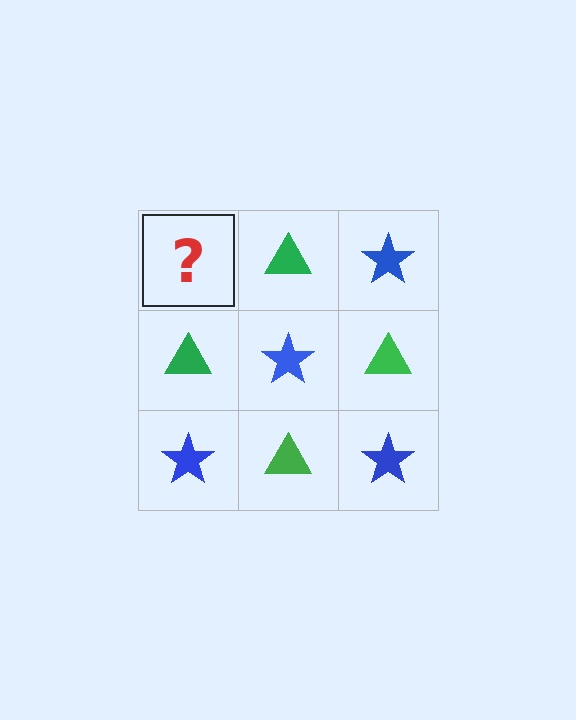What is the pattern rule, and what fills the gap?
The rule is that it alternates blue star and green triangle in a checkerboard pattern. The gap should be filled with a blue star.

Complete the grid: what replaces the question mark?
The question mark should be replaced with a blue star.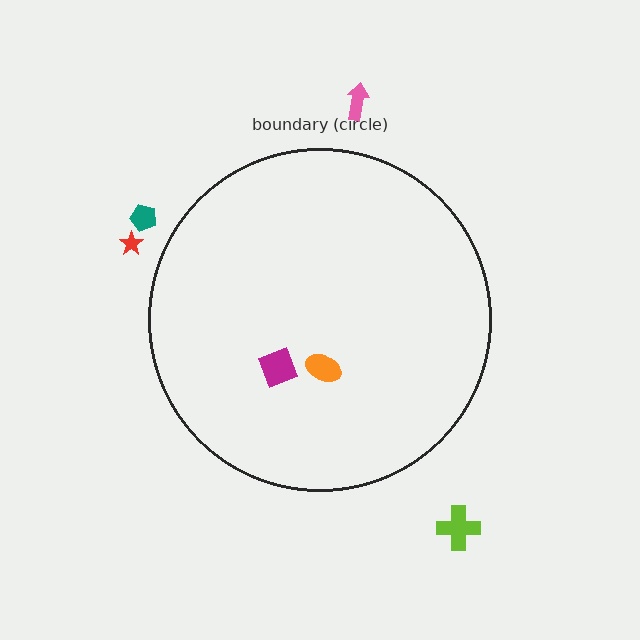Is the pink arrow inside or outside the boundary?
Outside.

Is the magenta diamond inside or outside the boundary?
Inside.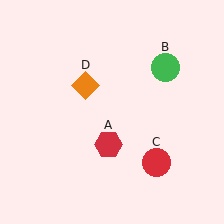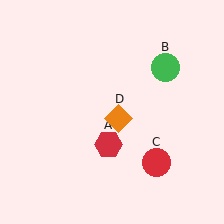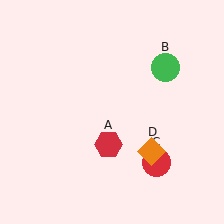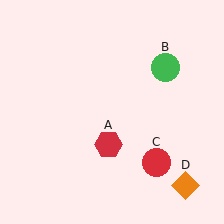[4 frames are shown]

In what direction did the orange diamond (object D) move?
The orange diamond (object D) moved down and to the right.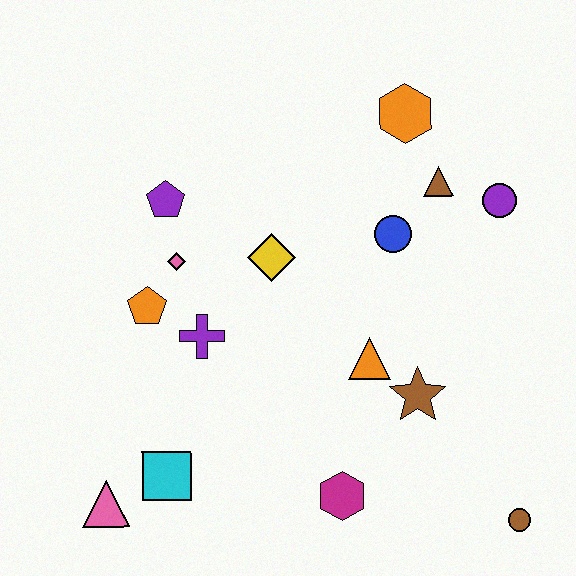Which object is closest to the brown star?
The orange triangle is closest to the brown star.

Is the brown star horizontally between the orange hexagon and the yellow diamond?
No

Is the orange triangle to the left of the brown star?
Yes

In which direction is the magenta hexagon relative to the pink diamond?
The magenta hexagon is below the pink diamond.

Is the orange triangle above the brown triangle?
No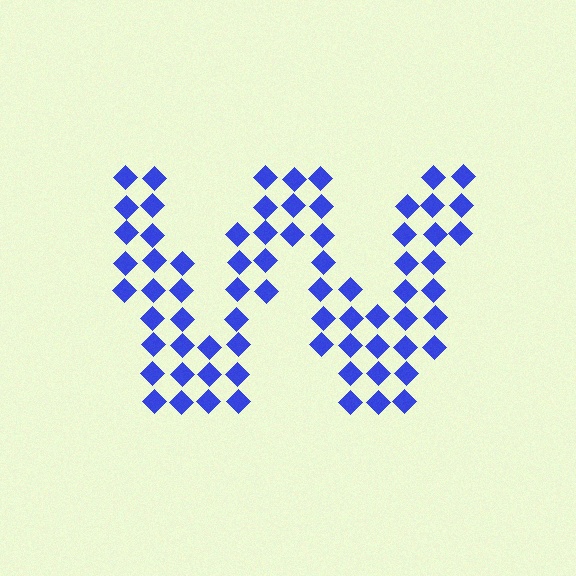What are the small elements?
The small elements are diamonds.